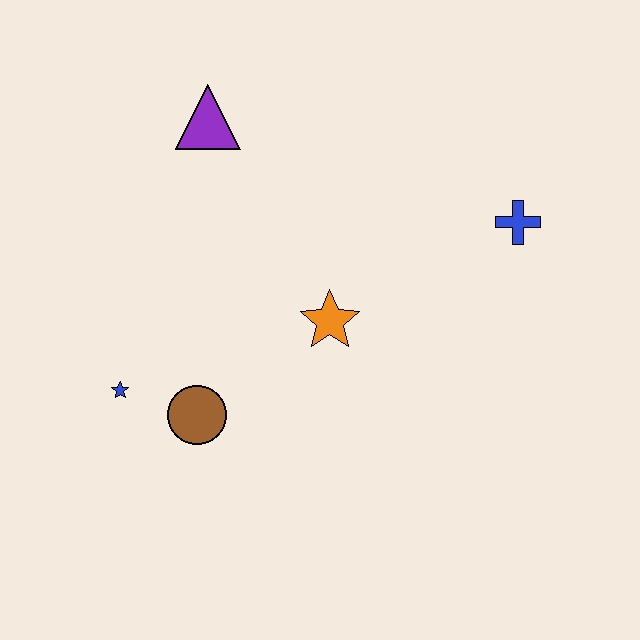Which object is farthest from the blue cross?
The blue star is farthest from the blue cross.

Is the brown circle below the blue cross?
Yes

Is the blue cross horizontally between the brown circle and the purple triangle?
No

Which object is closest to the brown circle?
The blue star is closest to the brown circle.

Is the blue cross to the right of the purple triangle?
Yes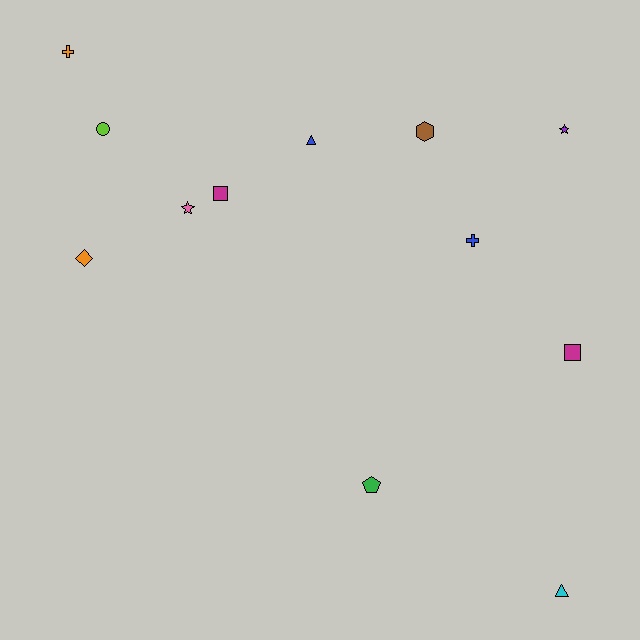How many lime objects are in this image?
There is 1 lime object.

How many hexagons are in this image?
There is 1 hexagon.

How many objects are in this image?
There are 12 objects.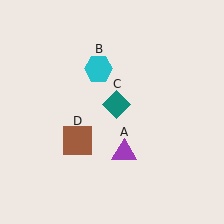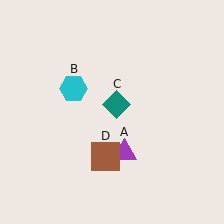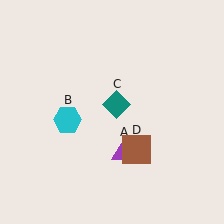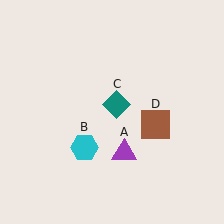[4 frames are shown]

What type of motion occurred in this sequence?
The cyan hexagon (object B), brown square (object D) rotated counterclockwise around the center of the scene.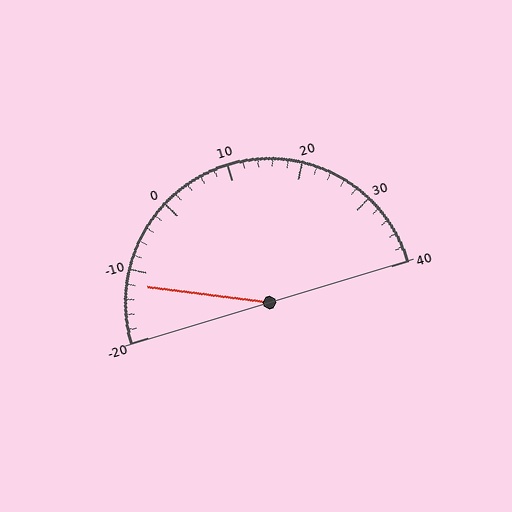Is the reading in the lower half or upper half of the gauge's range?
The reading is in the lower half of the range (-20 to 40).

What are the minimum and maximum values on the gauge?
The gauge ranges from -20 to 40.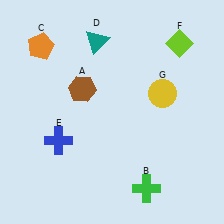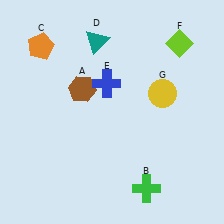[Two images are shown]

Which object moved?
The blue cross (E) moved up.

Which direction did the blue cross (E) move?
The blue cross (E) moved up.